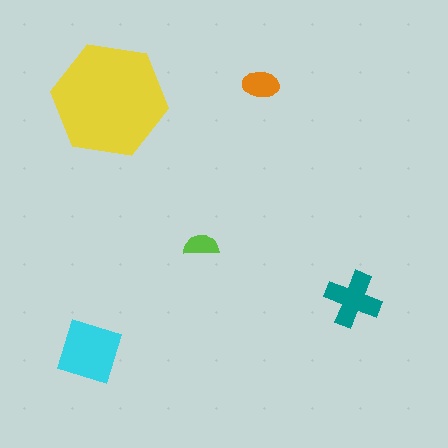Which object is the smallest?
The lime semicircle.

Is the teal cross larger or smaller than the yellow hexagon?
Smaller.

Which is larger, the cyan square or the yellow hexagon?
The yellow hexagon.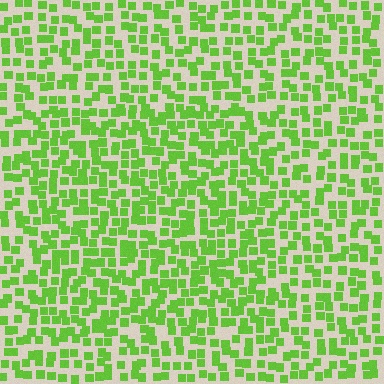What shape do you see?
I see a rectangle.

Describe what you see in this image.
The image contains small lime elements arranged at two different densities. A rectangle-shaped region is visible where the elements are more densely packed than the surrounding area.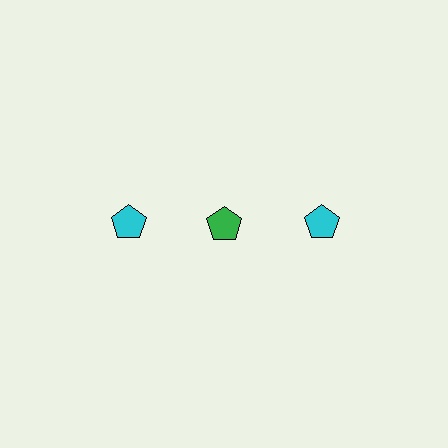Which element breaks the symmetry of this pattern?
The green pentagon in the top row, second from left column breaks the symmetry. All other shapes are cyan pentagons.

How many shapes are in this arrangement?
There are 3 shapes arranged in a grid pattern.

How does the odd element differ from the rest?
It has a different color: green instead of cyan.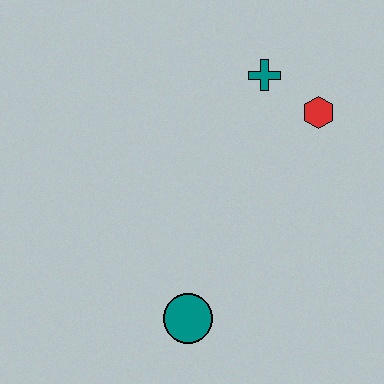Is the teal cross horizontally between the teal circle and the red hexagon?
Yes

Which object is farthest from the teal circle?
The teal cross is farthest from the teal circle.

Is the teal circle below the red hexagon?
Yes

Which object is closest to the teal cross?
The red hexagon is closest to the teal cross.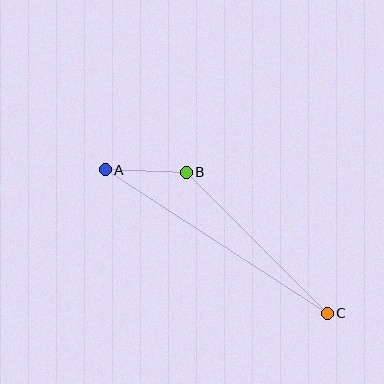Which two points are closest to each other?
Points A and B are closest to each other.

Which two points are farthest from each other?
Points A and C are farthest from each other.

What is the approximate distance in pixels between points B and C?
The distance between B and C is approximately 199 pixels.